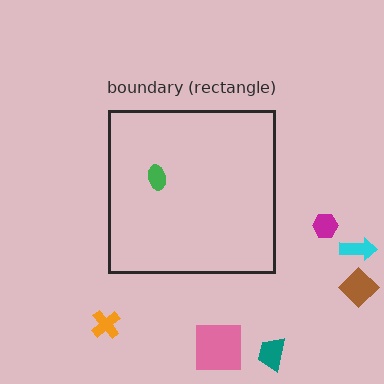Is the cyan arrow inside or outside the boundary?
Outside.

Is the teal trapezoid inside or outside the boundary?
Outside.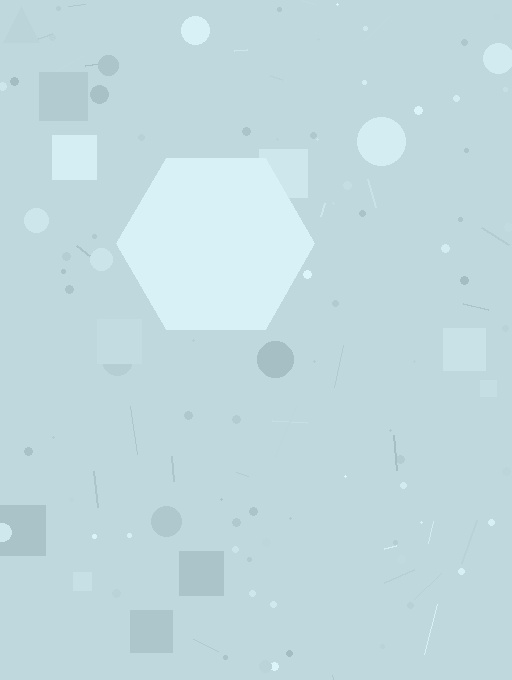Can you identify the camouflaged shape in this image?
The camouflaged shape is a hexagon.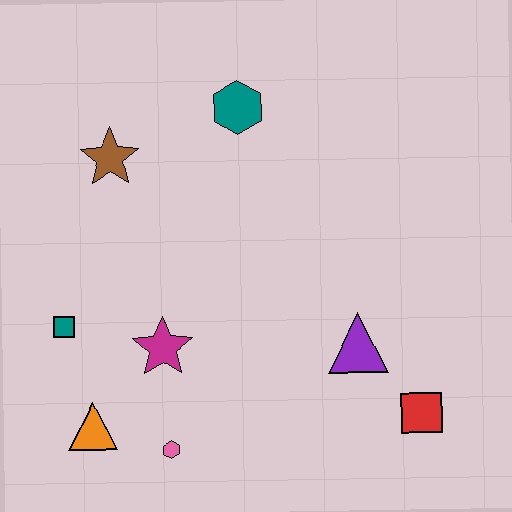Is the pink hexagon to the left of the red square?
Yes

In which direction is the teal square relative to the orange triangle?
The teal square is above the orange triangle.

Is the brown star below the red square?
No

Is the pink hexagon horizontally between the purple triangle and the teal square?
Yes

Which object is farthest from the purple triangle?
The brown star is farthest from the purple triangle.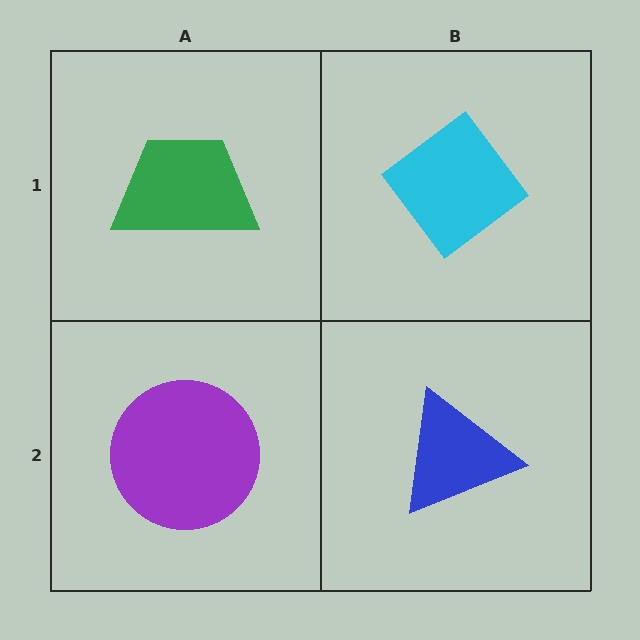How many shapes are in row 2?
2 shapes.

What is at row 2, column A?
A purple circle.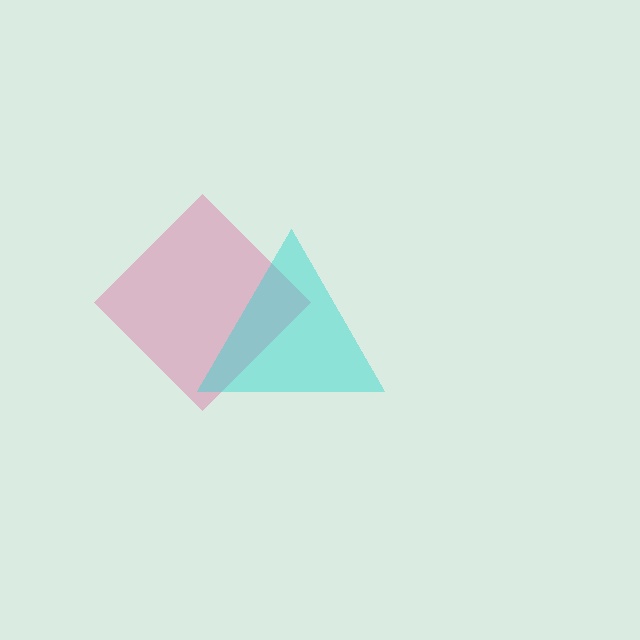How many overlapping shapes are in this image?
There are 2 overlapping shapes in the image.